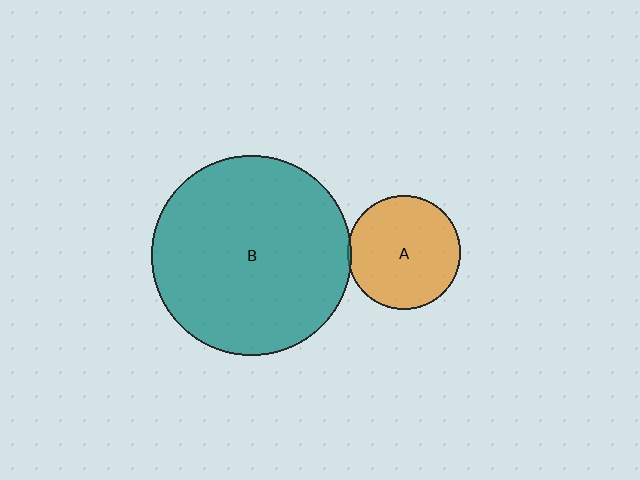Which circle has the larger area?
Circle B (teal).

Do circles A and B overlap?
Yes.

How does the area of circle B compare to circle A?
Approximately 3.1 times.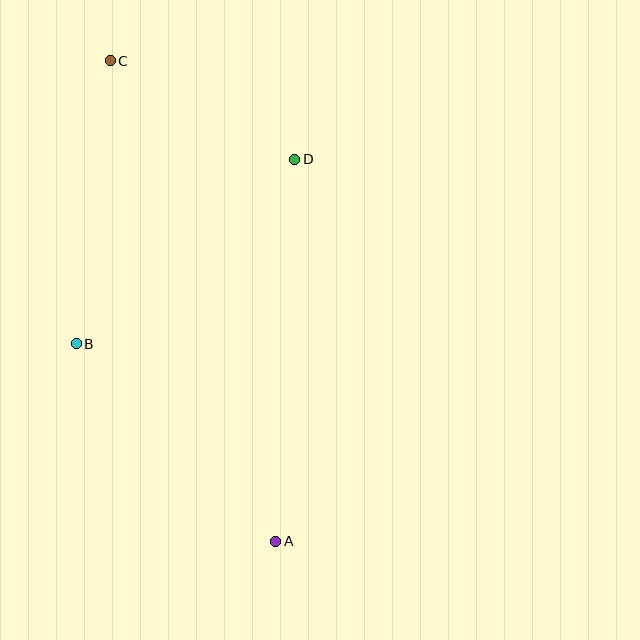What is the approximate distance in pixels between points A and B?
The distance between A and B is approximately 281 pixels.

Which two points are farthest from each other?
Points A and C are farthest from each other.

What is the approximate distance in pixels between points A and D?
The distance between A and D is approximately 383 pixels.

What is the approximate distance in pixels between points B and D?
The distance between B and D is approximately 286 pixels.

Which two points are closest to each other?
Points C and D are closest to each other.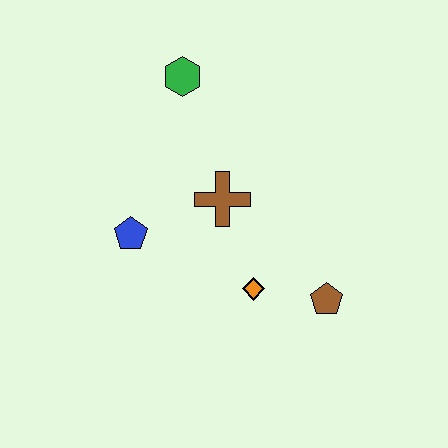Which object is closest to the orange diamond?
The brown pentagon is closest to the orange diamond.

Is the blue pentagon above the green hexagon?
No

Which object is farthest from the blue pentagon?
The brown pentagon is farthest from the blue pentagon.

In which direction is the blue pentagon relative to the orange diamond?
The blue pentagon is to the left of the orange diamond.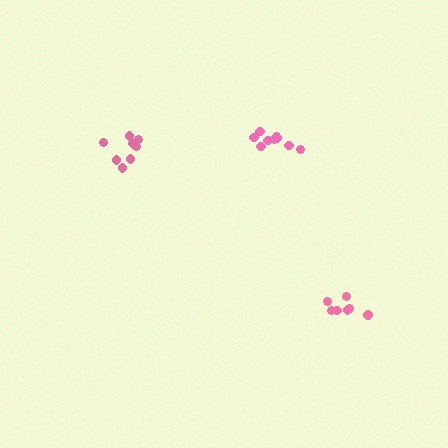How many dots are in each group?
Group 1: 9 dots, Group 2: 9 dots, Group 3: 9 dots (27 total).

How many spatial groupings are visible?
There are 3 spatial groupings.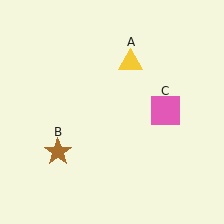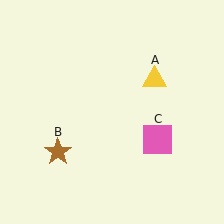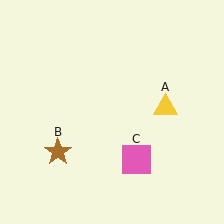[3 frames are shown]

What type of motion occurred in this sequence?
The yellow triangle (object A), pink square (object C) rotated clockwise around the center of the scene.